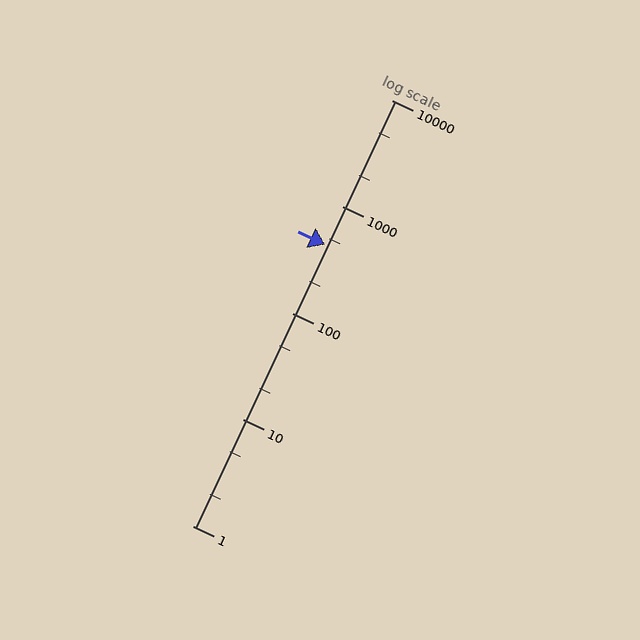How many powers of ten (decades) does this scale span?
The scale spans 4 decades, from 1 to 10000.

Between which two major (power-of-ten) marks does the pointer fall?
The pointer is between 100 and 1000.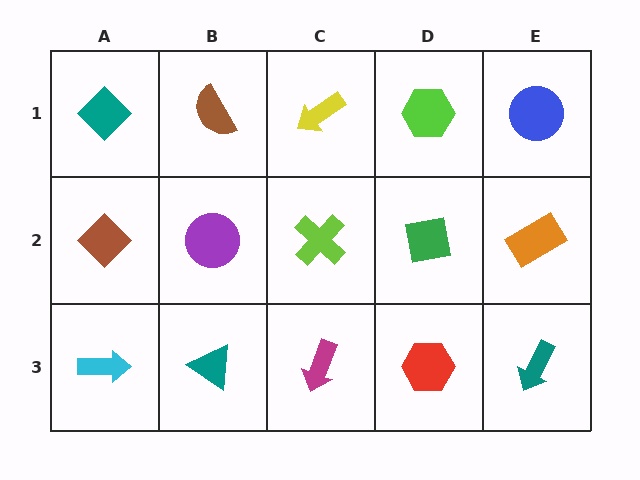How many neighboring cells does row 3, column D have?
3.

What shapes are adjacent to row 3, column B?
A purple circle (row 2, column B), a cyan arrow (row 3, column A), a magenta arrow (row 3, column C).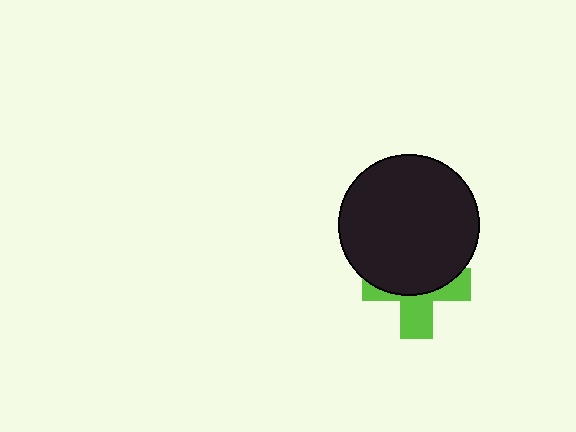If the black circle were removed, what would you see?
You would see the complete lime cross.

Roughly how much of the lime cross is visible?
About half of it is visible (roughly 45%).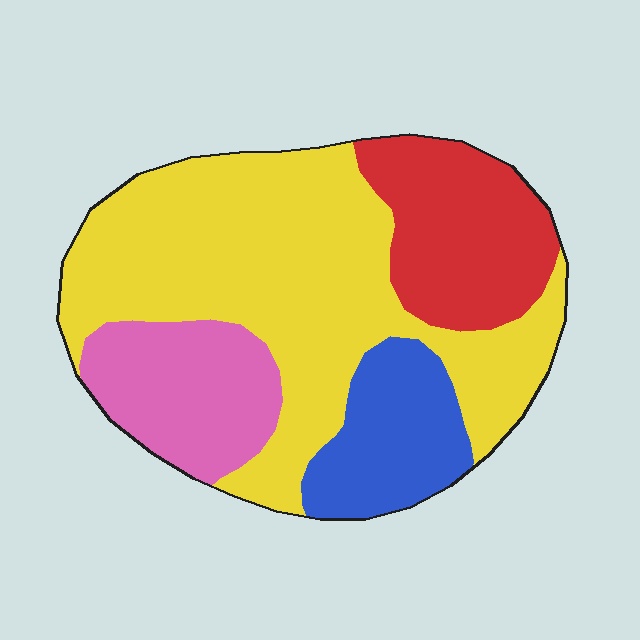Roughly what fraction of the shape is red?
Red covers 18% of the shape.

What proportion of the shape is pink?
Pink takes up about one sixth (1/6) of the shape.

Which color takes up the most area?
Yellow, at roughly 50%.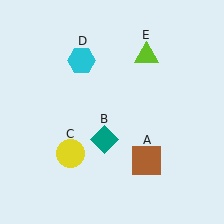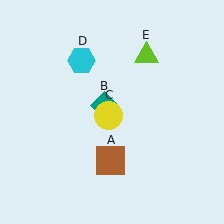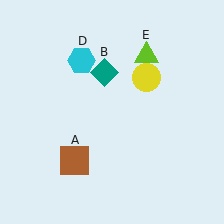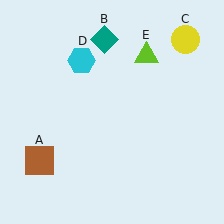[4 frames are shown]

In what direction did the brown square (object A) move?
The brown square (object A) moved left.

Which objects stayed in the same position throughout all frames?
Cyan hexagon (object D) and lime triangle (object E) remained stationary.